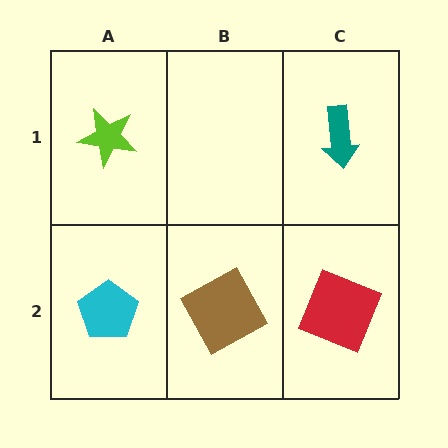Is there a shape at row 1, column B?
No, that cell is empty.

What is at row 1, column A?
A lime star.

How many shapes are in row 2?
3 shapes.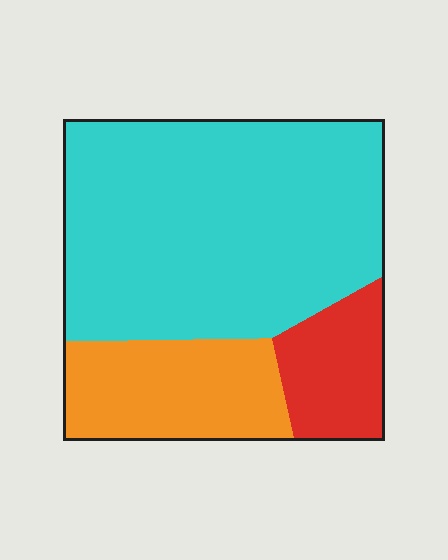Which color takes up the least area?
Red, at roughly 15%.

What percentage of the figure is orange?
Orange covers 22% of the figure.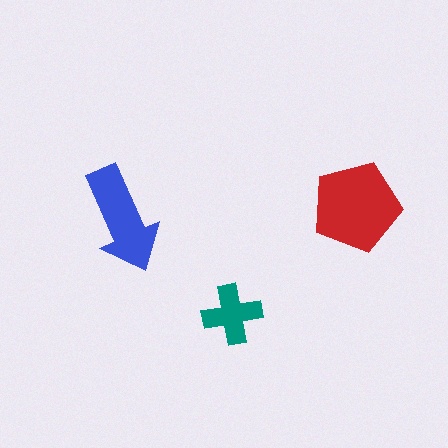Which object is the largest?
The red pentagon.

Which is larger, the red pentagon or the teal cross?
The red pentagon.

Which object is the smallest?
The teal cross.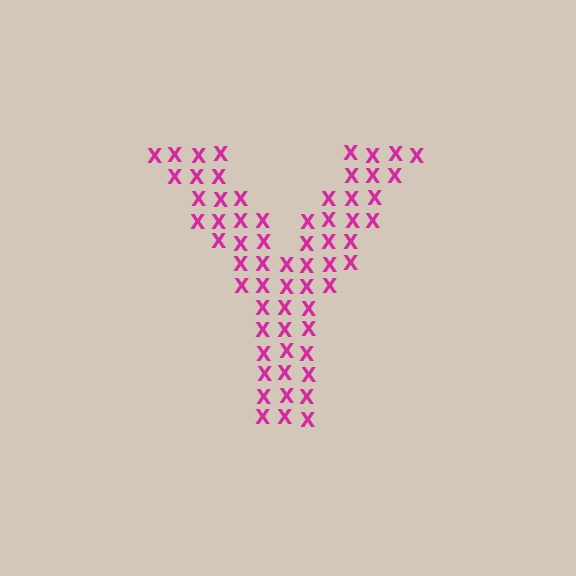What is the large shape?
The large shape is the letter Y.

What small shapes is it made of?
It is made of small letter X's.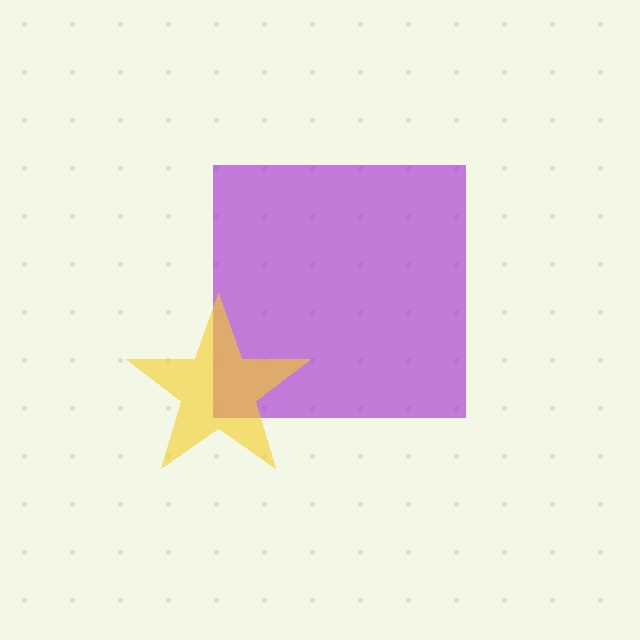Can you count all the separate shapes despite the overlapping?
Yes, there are 2 separate shapes.